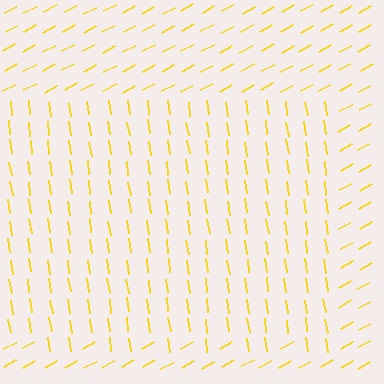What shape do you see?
I see a rectangle.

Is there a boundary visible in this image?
Yes, there is a texture boundary formed by a change in line orientation.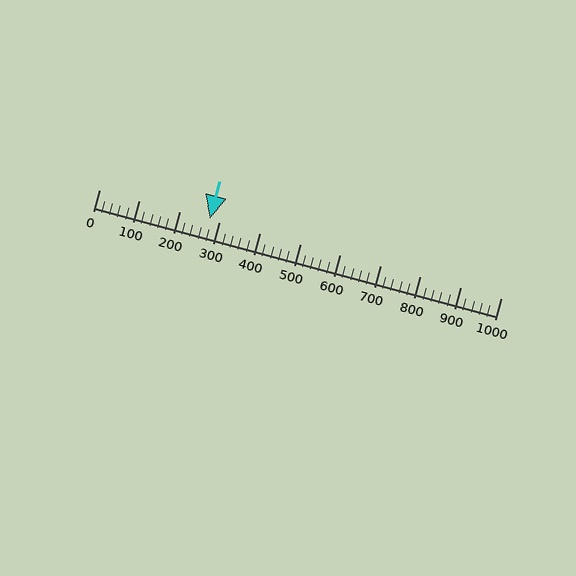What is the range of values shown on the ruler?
The ruler shows values from 0 to 1000.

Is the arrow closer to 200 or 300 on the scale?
The arrow is closer to 300.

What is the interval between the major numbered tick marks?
The major tick marks are spaced 100 units apart.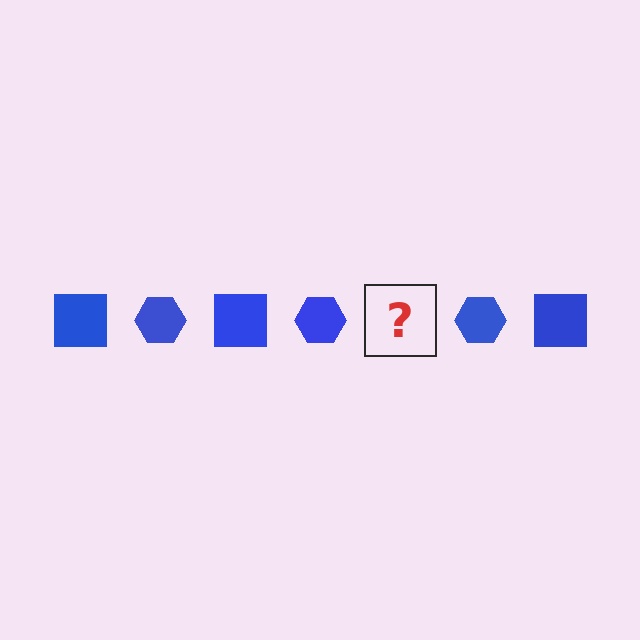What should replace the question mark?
The question mark should be replaced with a blue square.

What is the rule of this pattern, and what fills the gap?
The rule is that the pattern cycles through square, hexagon shapes in blue. The gap should be filled with a blue square.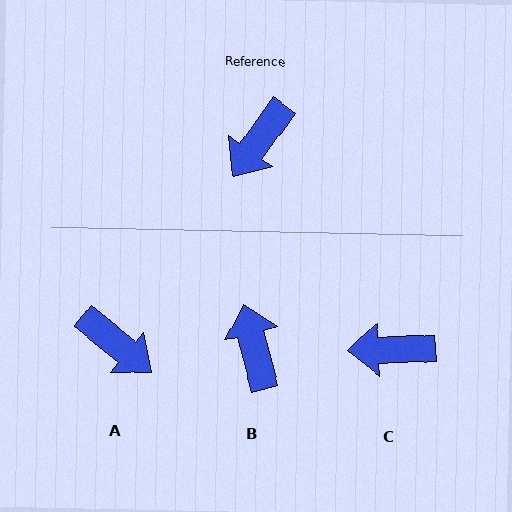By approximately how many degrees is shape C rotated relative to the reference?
Approximately 52 degrees clockwise.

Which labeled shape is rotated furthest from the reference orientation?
B, about 130 degrees away.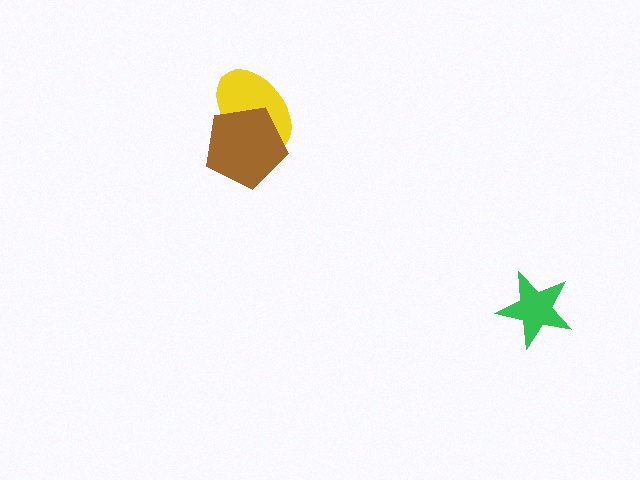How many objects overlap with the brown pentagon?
1 object overlaps with the brown pentagon.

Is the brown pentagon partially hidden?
No, no other shape covers it.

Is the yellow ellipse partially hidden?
Yes, it is partially covered by another shape.